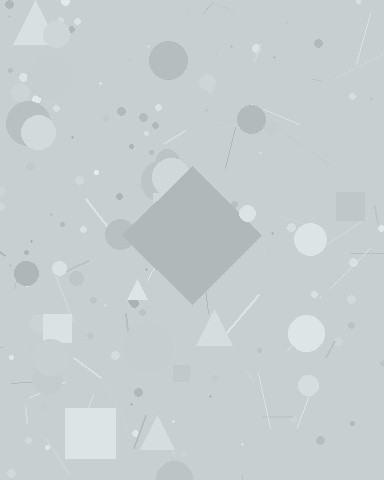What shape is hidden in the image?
A diamond is hidden in the image.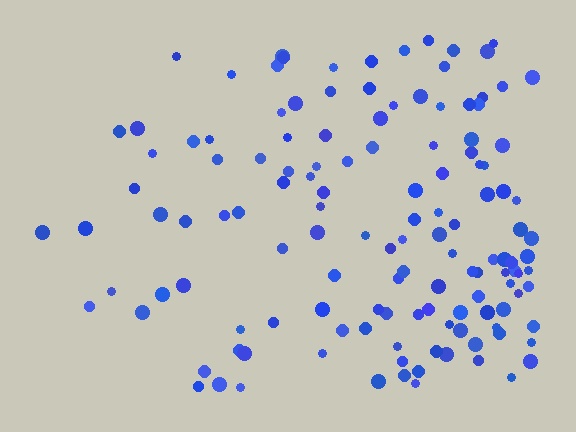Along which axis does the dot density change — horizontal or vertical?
Horizontal.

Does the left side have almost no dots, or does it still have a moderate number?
Still a moderate number, just noticeably fewer than the right.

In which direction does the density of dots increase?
From left to right, with the right side densest.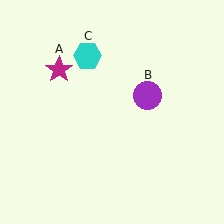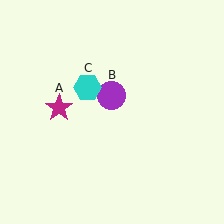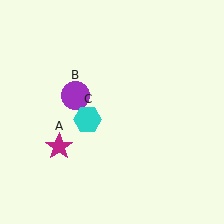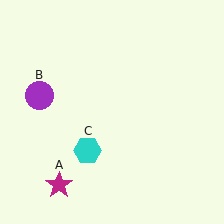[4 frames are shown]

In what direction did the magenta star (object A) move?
The magenta star (object A) moved down.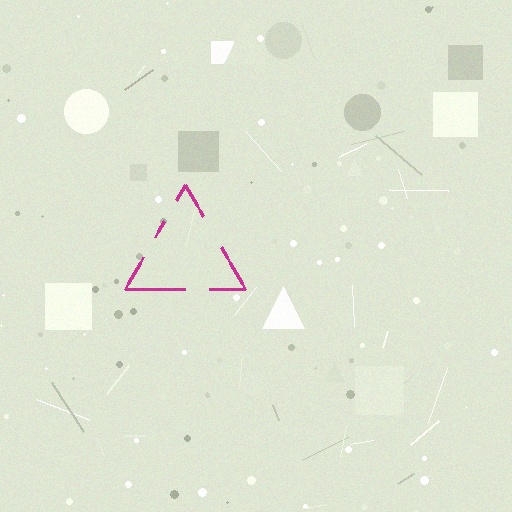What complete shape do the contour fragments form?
The contour fragments form a triangle.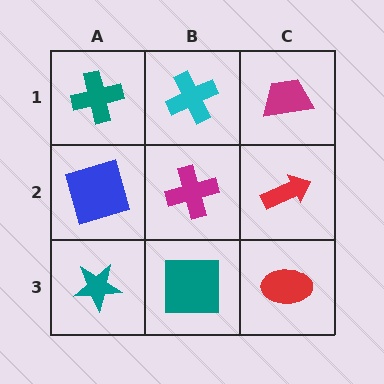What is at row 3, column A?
A teal star.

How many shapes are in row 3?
3 shapes.